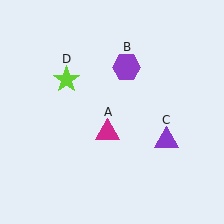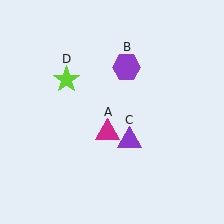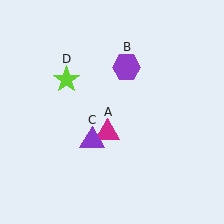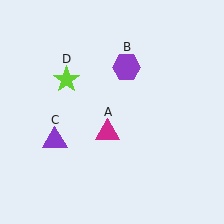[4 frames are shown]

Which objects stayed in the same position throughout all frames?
Magenta triangle (object A) and purple hexagon (object B) and lime star (object D) remained stationary.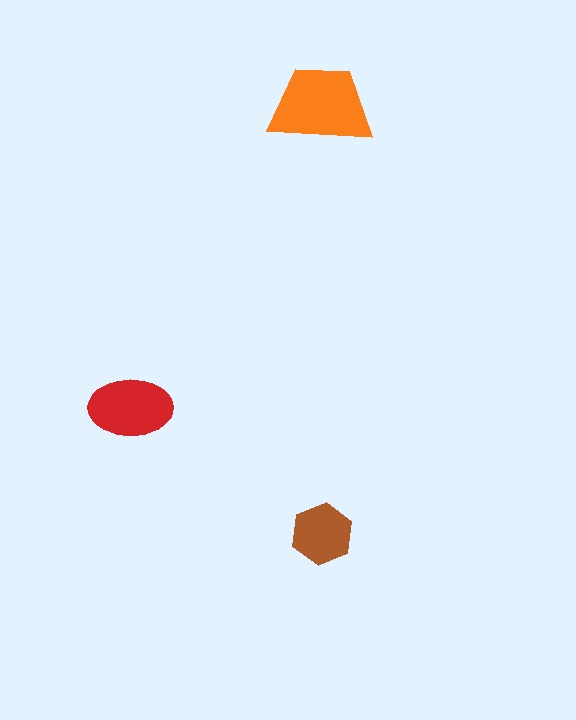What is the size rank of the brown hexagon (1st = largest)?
3rd.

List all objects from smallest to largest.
The brown hexagon, the red ellipse, the orange trapezoid.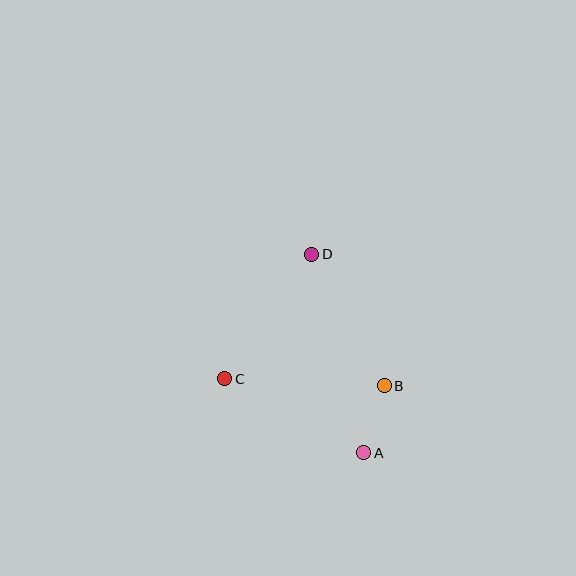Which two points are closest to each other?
Points A and B are closest to each other.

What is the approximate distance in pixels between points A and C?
The distance between A and C is approximately 158 pixels.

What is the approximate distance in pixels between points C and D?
The distance between C and D is approximately 152 pixels.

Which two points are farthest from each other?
Points A and D are farthest from each other.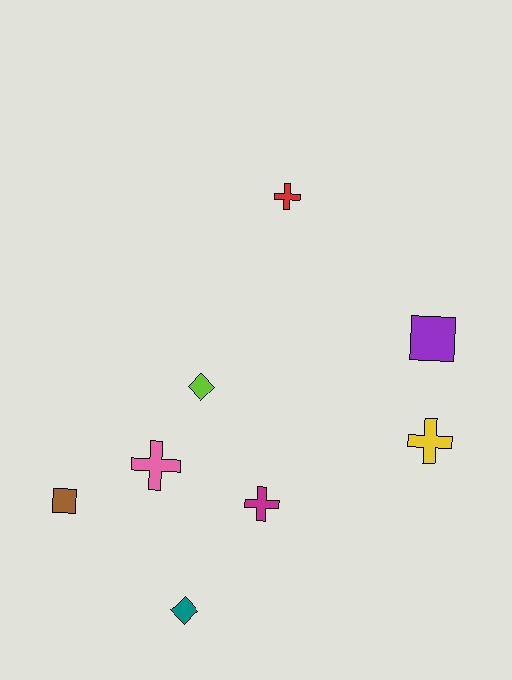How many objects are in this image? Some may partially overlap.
There are 8 objects.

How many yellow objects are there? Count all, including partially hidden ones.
There is 1 yellow object.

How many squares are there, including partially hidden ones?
There are 2 squares.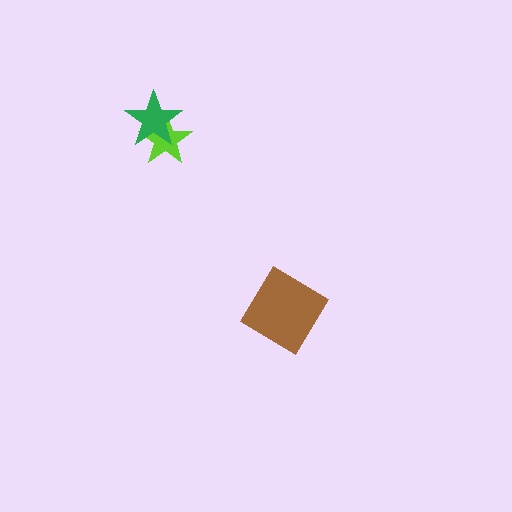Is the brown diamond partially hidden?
No, no other shape covers it.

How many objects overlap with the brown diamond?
0 objects overlap with the brown diamond.